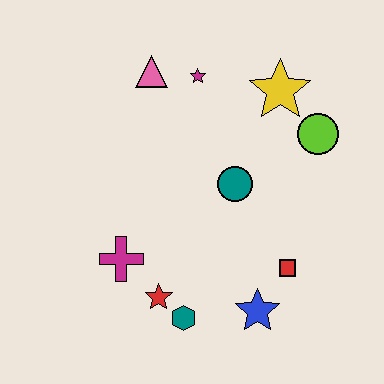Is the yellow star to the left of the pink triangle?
No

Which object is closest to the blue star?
The red square is closest to the blue star.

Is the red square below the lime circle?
Yes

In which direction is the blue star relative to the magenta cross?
The blue star is to the right of the magenta cross.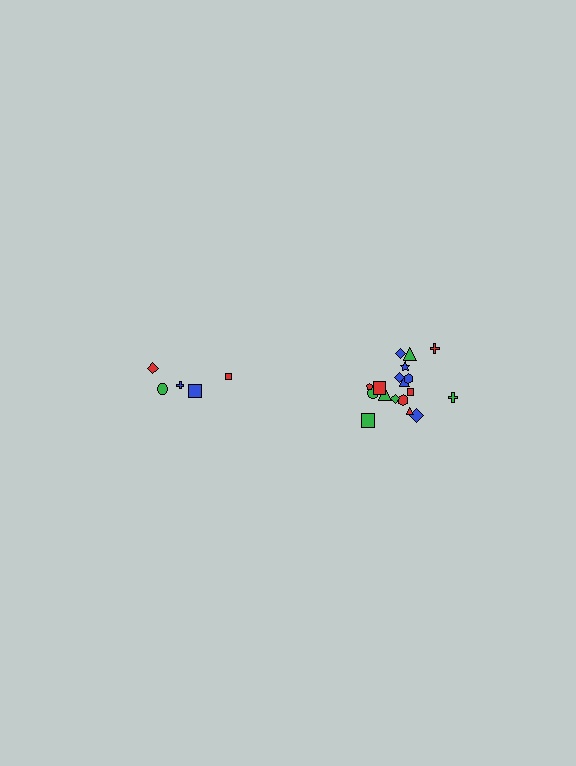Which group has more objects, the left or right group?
The right group.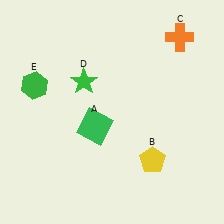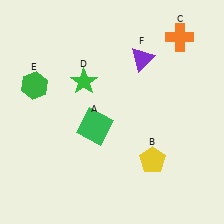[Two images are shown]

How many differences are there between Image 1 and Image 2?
There is 1 difference between the two images.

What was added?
A purple triangle (F) was added in Image 2.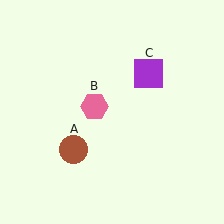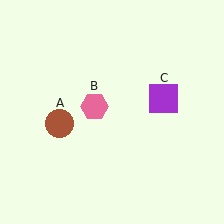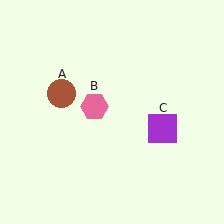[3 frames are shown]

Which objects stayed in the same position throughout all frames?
Pink hexagon (object B) remained stationary.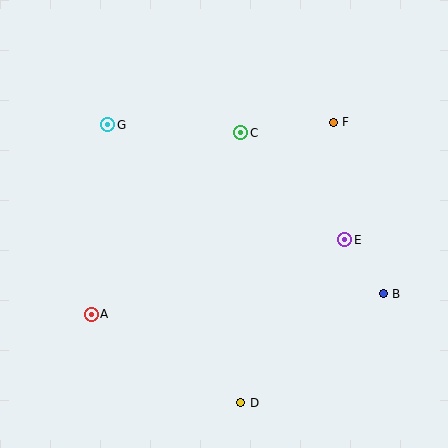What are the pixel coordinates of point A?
Point A is at (91, 314).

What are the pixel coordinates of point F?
Point F is at (333, 122).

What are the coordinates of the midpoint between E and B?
The midpoint between E and B is at (364, 267).